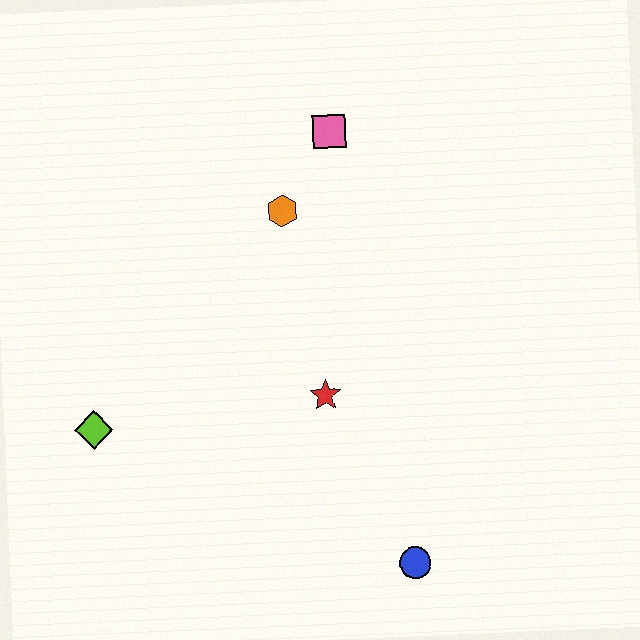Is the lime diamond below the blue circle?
No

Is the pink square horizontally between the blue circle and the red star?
Yes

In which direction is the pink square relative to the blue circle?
The pink square is above the blue circle.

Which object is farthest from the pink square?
The blue circle is farthest from the pink square.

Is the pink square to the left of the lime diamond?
No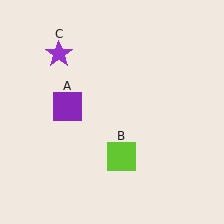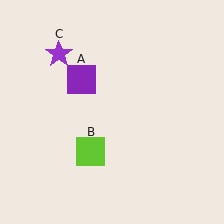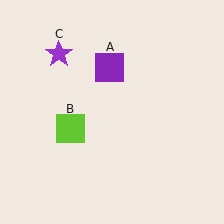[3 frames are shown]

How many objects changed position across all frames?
2 objects changed position: purple square (object A), lime square (object B).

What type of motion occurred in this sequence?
The purple square (object A), lime square (object B) rotated clockwise around the center of the scene.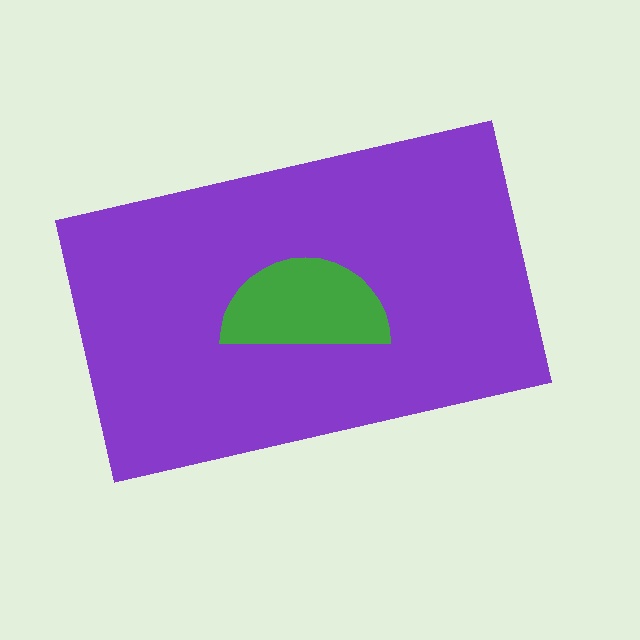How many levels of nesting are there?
2.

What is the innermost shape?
The green semicircle.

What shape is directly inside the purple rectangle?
The green semicircle.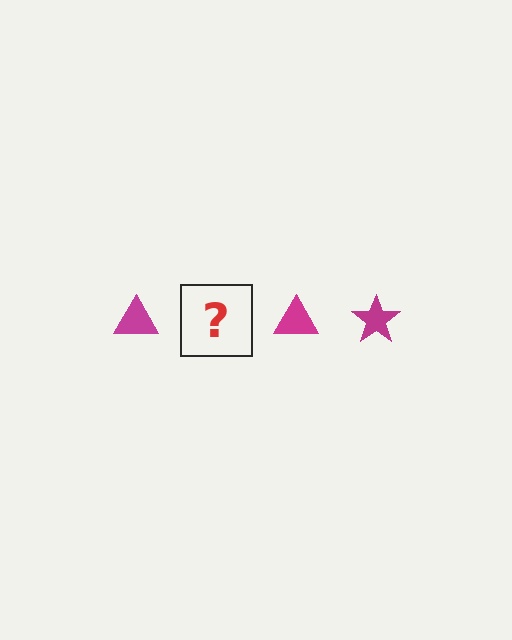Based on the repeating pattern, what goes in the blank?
The blank should be a magenta star.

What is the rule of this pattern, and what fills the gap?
The rule is that the pattern cycles through triangle, star shapes in magenta. The gap should be filled with a magenta star.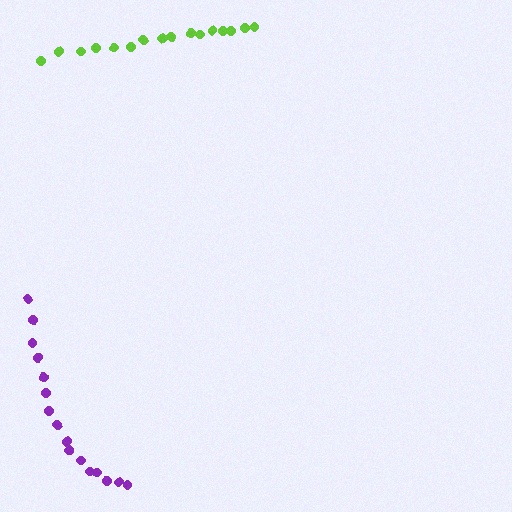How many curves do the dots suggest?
There are 2 distinct paths.